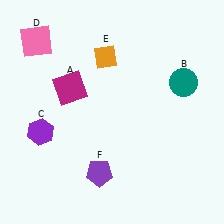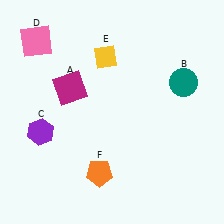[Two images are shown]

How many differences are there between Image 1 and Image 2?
There are 2 differences between the two images.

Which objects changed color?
E changed from orange to yellow. F changed from purple to orange.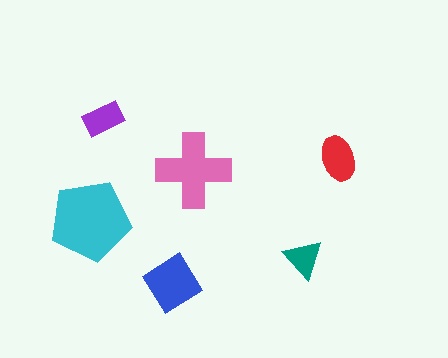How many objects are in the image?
There are 6 objects in the image.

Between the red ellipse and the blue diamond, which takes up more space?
The blue diamond.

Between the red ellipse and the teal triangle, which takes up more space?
The red ellipse.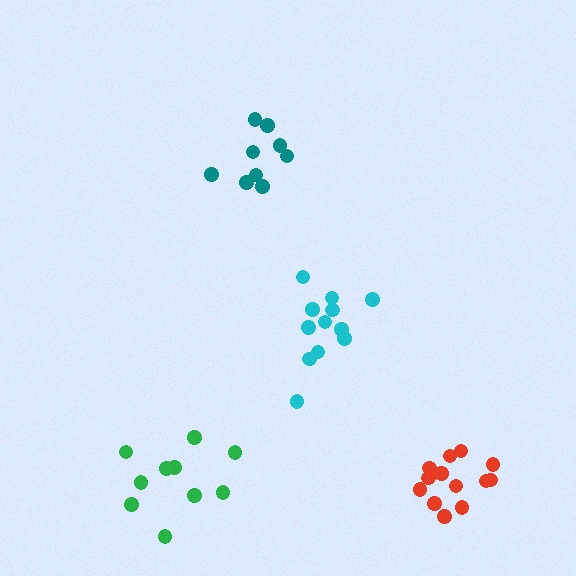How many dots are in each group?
Group 1: 13 dots, Group 2: 12 dots, Group 3: 9 dots, Group 4: 10 dots (44 total).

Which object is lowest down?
The green cluster is bottommost.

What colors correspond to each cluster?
The clusters are colored: red, cyan, teal, green.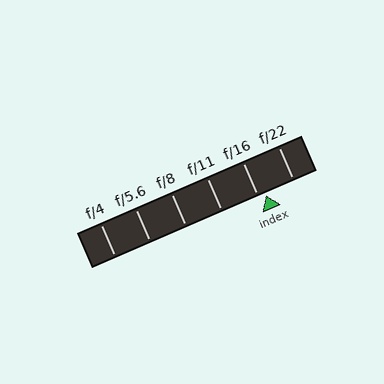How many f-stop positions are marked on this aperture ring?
There are 6 f-stop positions marked.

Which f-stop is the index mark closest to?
The index mark is closest to f/16.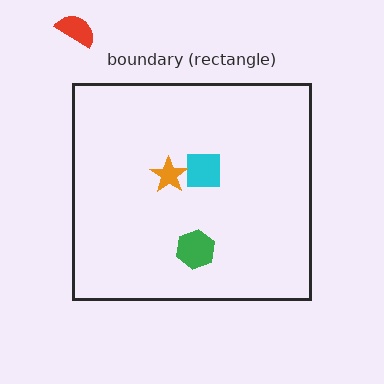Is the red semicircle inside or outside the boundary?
Outside.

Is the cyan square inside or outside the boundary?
Inside.